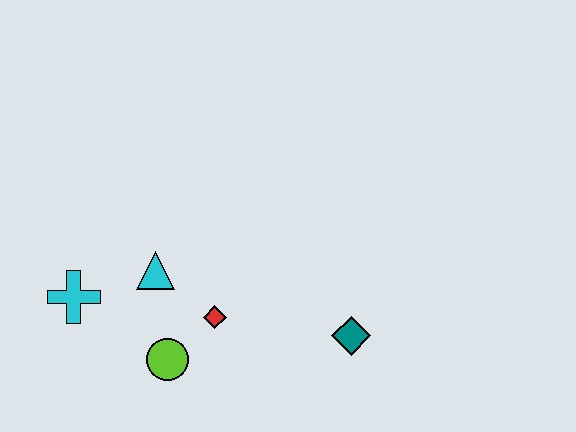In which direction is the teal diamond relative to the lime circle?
The teal diamond is to the right of the lime circle.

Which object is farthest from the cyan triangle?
The teal diamond is farthest from the cyan triangle.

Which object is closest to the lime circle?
The red diamond is closest to the lime circle.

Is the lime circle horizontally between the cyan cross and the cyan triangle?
No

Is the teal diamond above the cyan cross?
No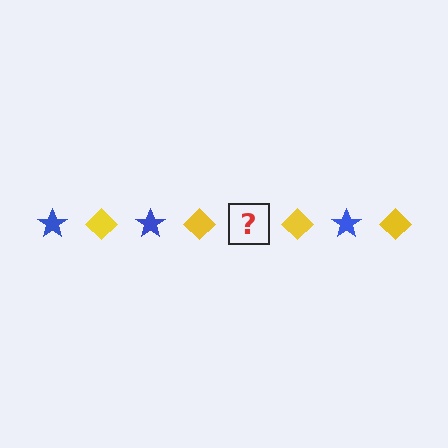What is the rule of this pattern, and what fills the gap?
The rule is that the pattern alternates between blue star and yellow diamond. The gap should be filled with a blue star.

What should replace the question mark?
The question mark should be replaced with a blue star.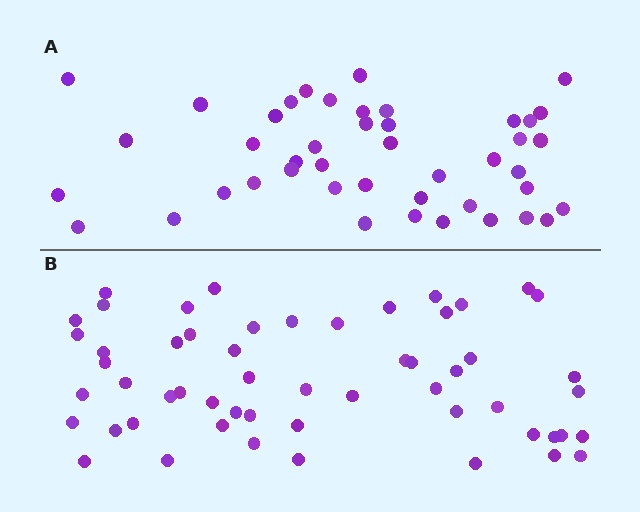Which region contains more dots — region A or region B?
Region B (the bottom region) has more dots.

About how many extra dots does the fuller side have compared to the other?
Region B has roughly 12 or so more dots than region A.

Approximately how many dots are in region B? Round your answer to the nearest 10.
About 60 dots. (The exact count is 55, which rounds to 60.)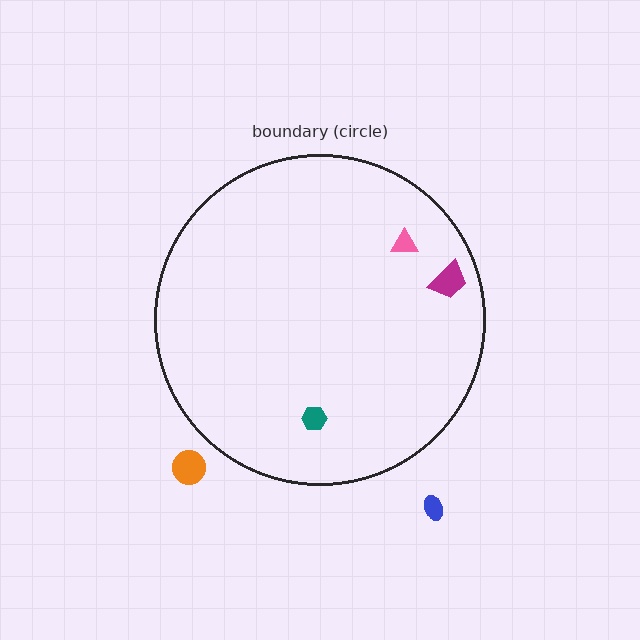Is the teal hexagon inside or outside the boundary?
Inside.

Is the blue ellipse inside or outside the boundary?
Outside.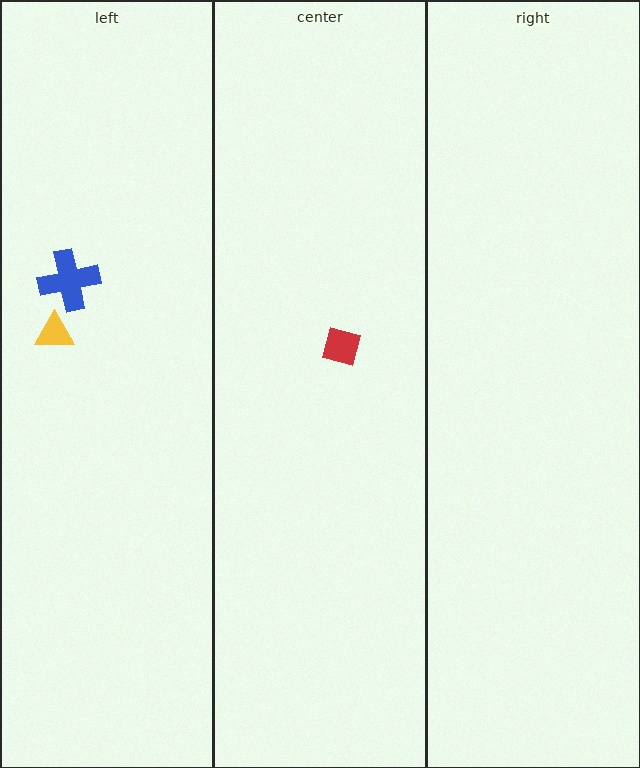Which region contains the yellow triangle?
The left region.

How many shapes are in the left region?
2.